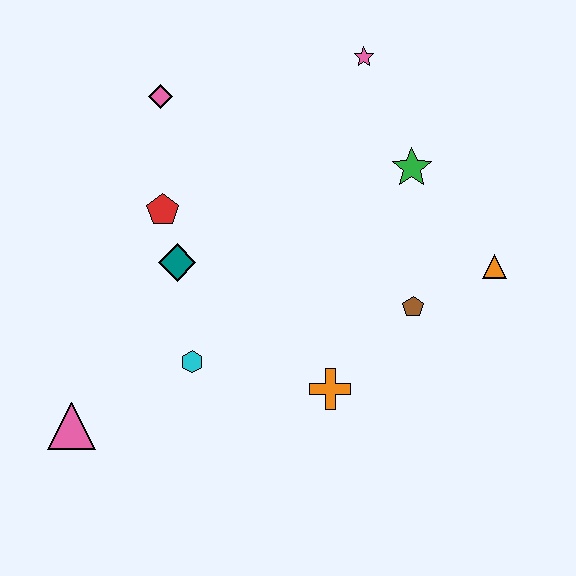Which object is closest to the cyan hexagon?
The teal diamond is closest to the cyan hexagon.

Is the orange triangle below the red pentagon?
Yes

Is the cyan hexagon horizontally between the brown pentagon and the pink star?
No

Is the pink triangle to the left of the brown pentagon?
Yes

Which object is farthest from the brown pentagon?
The pink triangle is farthest from the brown pentagon.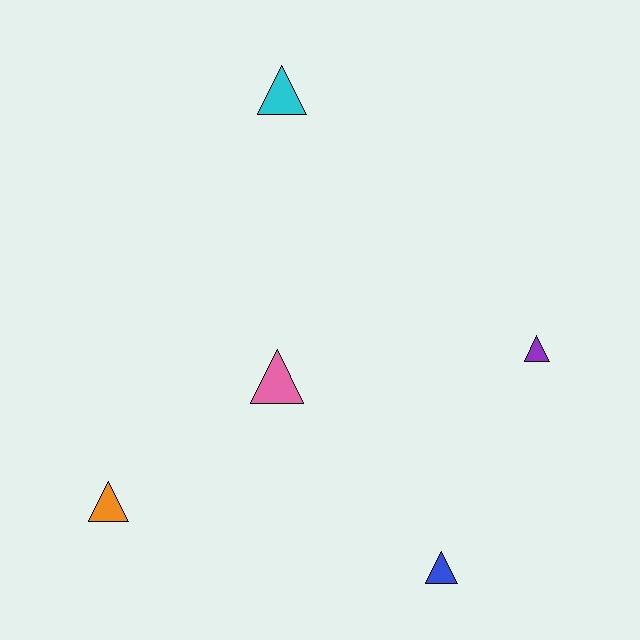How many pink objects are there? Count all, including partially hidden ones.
There is 1 pink object.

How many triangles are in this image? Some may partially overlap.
There are 5 triangles.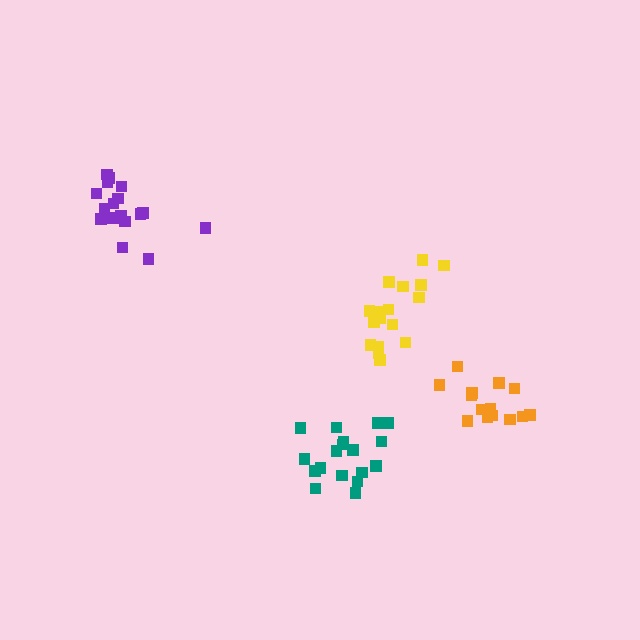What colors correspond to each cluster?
The clusters are colored: orange, purple, teal, yellow.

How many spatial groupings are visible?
There are 4 spatial groupings.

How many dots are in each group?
Group 1: 15 dots, Group 2: 18 dots, Group 3: 18 dots, Group 4: 20 dots (71 total).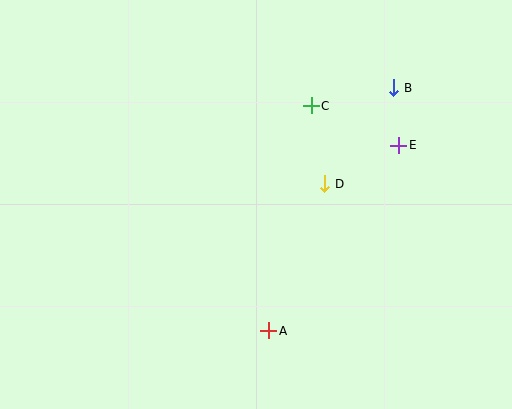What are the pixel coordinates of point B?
Point B is at (394, 88).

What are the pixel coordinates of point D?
Point D is at (325, 184).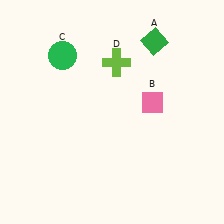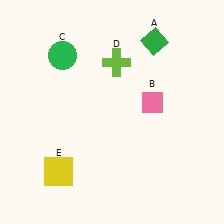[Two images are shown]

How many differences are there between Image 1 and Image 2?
There is 1 difference between the two images.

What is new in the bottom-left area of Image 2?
A yellow square (E) was added in the bottom-left area of Image 2.